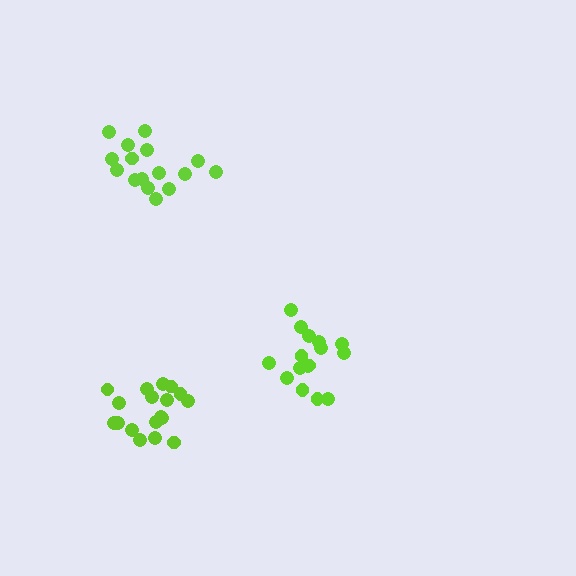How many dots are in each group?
Group 1: 16 dots, Group 2: 16 dots, Group 3: 18 dots (50 total).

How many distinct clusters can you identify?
There are 3 distinct clusters.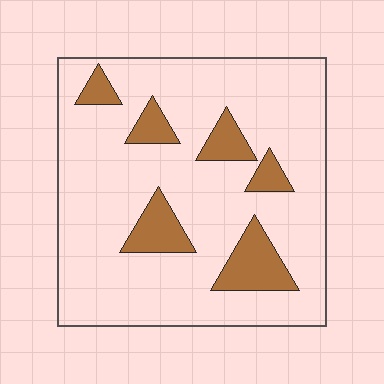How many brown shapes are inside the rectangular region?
6.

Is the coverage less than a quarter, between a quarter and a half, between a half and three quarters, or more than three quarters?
Less than a quarter.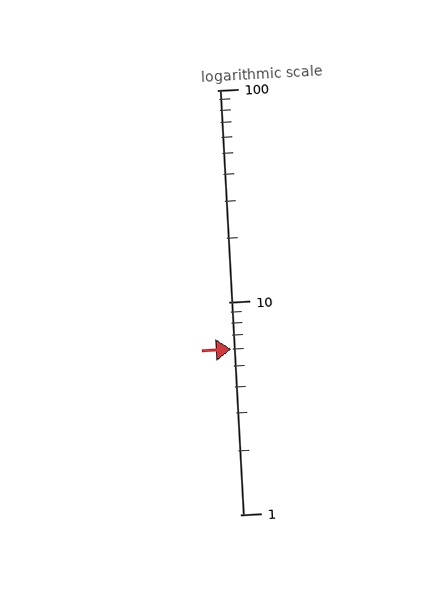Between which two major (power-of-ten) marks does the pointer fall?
The pointer is between 1 and 10.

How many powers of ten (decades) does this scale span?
The scale spans 2 decades, from 1 to 100.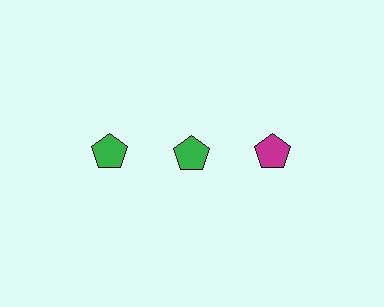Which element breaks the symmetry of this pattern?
The magenta pentagon in the top row, center column breaks the symmetry. All other shapes are green pentagons.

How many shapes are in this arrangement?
There are 3 shapes arranged in a grid pattern.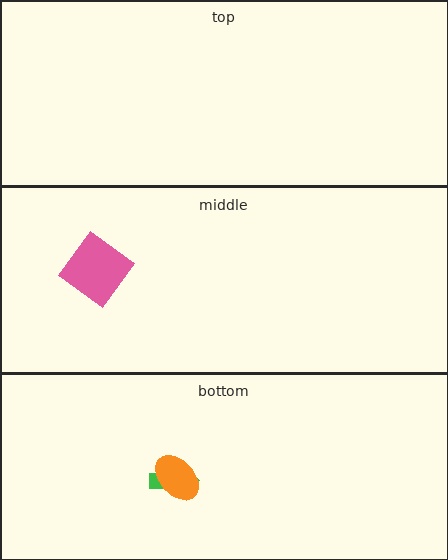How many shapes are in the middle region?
1.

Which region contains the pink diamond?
The middle region.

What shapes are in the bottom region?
The green arrow, the orange ellipse.